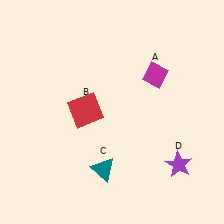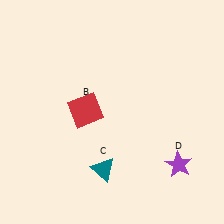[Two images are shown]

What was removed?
The magenta diamond (A) was removed in Image 2.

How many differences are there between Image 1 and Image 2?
There is 1 difference between the two images.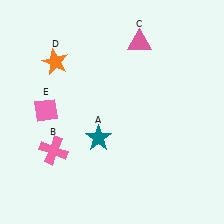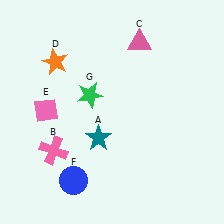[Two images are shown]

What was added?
A blue circle (F), a green star (G) were added in Image 2.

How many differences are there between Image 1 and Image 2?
There are 2 differences between the two images.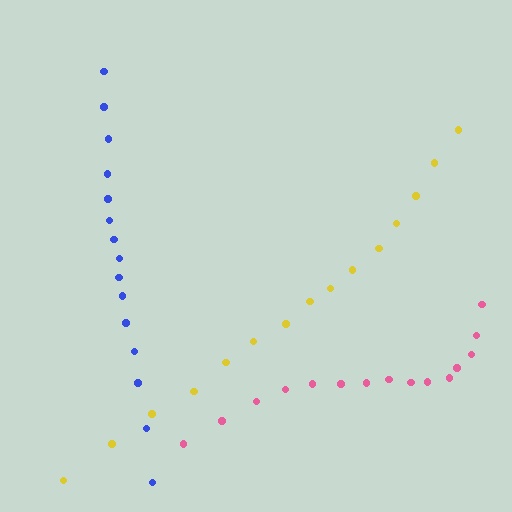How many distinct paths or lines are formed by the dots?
There are 3 distinct paths.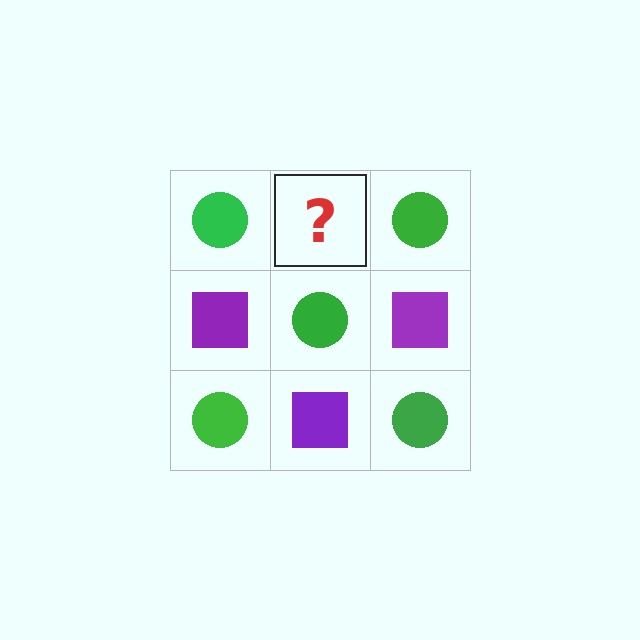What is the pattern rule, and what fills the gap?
The rule is that it alternates green circle and purple square in a checkerboard pattern. The gap should be filled with a purple square.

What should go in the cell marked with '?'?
The missing cell should contain a purple square.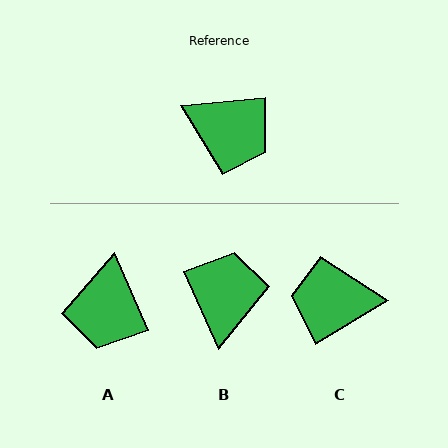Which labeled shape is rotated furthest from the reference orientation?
C, about 154 degrees away.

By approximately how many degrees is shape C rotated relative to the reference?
Approximately 154 degrees clockwise.